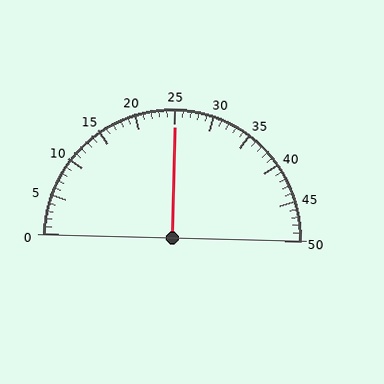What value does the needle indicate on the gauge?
The needle indicates approximately 25.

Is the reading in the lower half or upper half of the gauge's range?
The reading is in the upper half of the range (0 to 50).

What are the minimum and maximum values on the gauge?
The gauge ranges from 0 to 50.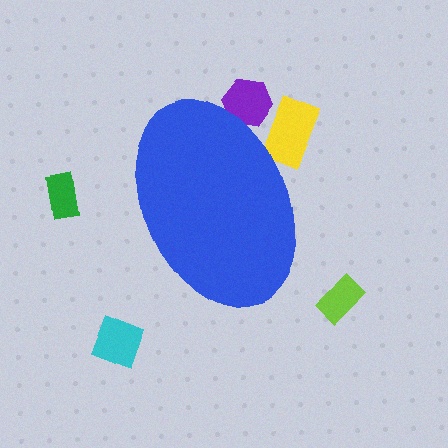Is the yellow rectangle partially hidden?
Yes, the yellow rectangle is partially hidden behind the blue ellipse.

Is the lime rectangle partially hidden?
No, the lime rectangle is fully visible.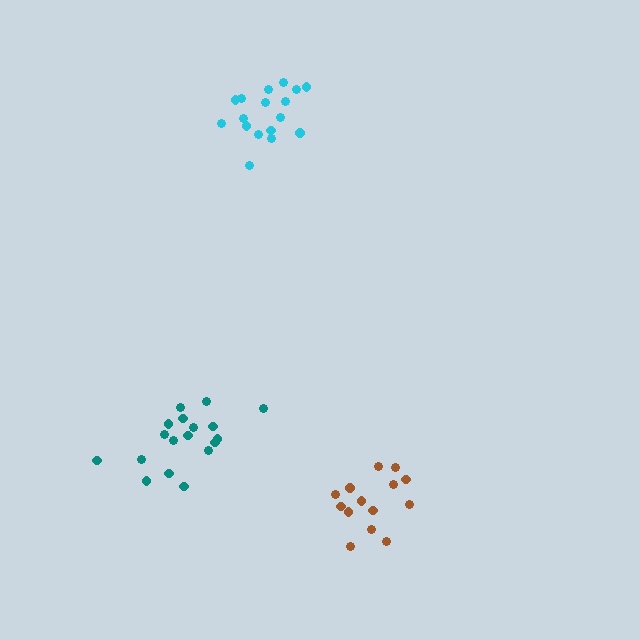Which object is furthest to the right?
The brown cluster is rightmost.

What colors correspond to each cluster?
The clusters are colored: teal, cyan, brown.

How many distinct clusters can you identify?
There are 3 distinct clusters.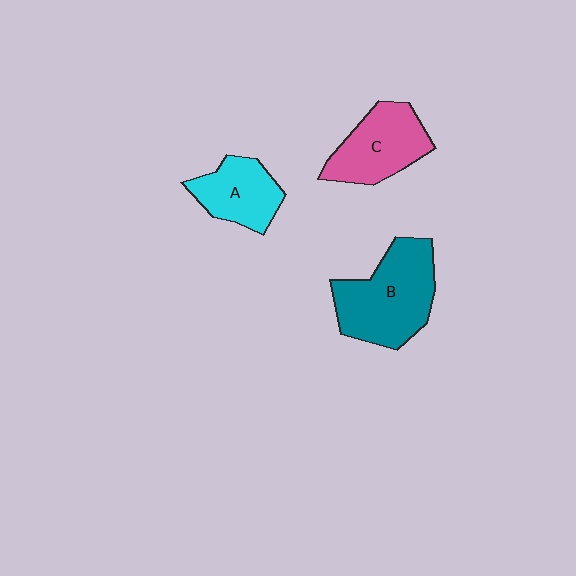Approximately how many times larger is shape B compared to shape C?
Approximately 1.3 times.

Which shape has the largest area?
Shape B (teal).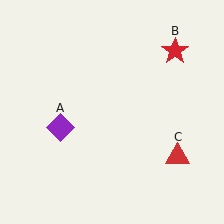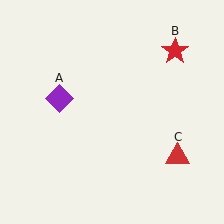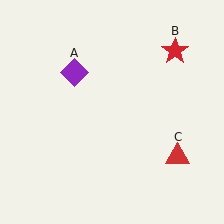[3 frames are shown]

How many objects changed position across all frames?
1 object changed position: purple diamond (object A).